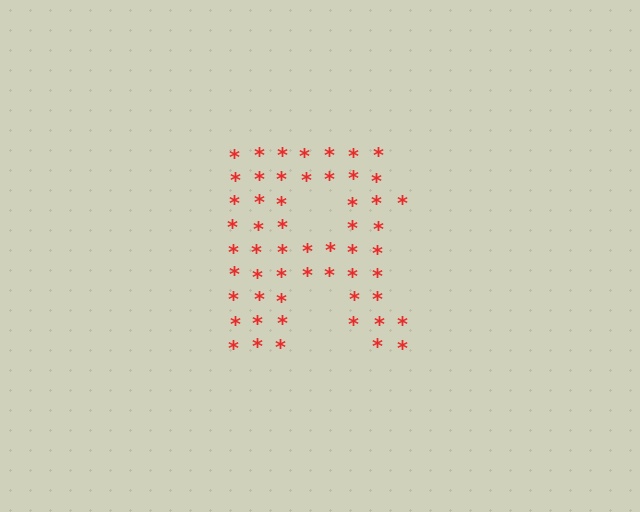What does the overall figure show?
The overall figure shows the letter R.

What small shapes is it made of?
It is made of small asterisks.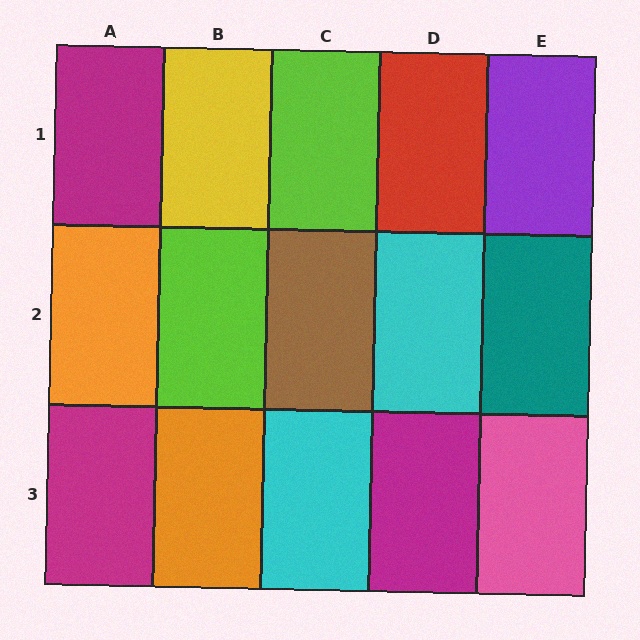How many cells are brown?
1 cell is brown.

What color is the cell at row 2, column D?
Cyan.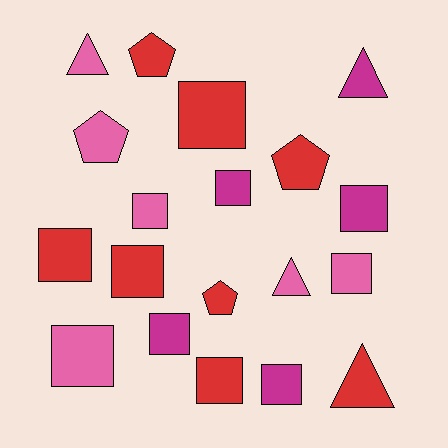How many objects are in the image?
There are 19 objects.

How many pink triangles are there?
There are 2 pink triangles.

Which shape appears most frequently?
Square, with 11 objects.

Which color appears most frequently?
Red, with 8 objects.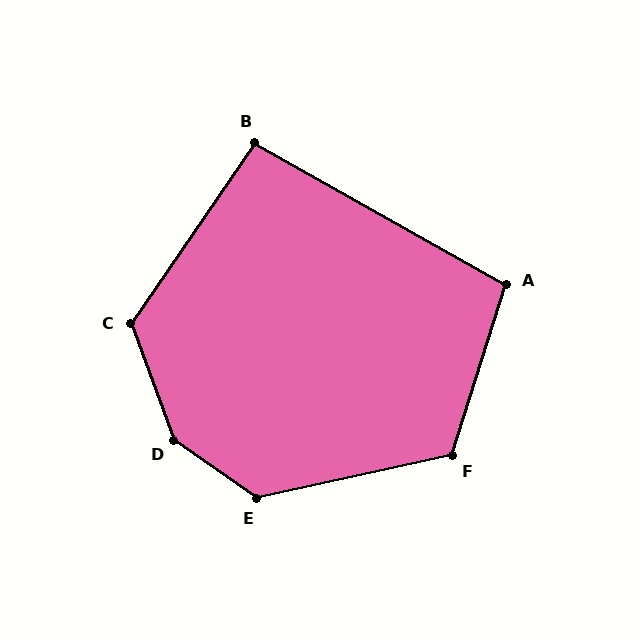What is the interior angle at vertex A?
Approximately 102 degrees (obtuse).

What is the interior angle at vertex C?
Approximately 125 degrees (obtuse).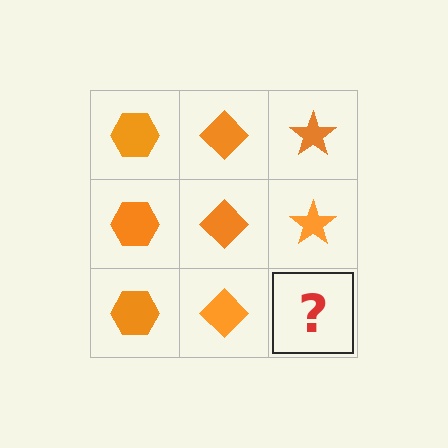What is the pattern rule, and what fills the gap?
The rule is that each column has a consistent shape. The gap should be filled with an orange star.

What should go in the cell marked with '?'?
The missing cell should contain an orange star.